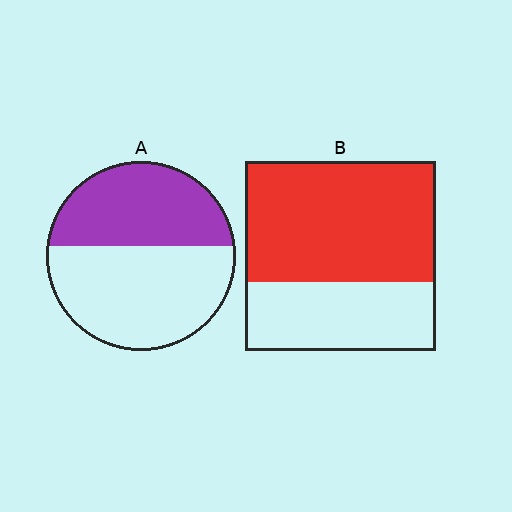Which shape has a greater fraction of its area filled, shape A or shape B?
Shape B.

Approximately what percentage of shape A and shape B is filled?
A is approximately 45% and B is approximately 65%.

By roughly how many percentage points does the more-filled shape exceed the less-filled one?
By roughly 20 percentage points (B over A).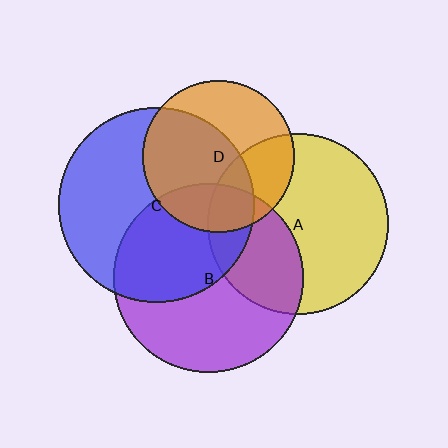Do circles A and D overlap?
Yes.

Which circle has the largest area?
Circle C (blue).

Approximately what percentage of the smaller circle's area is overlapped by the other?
Approximately 30%.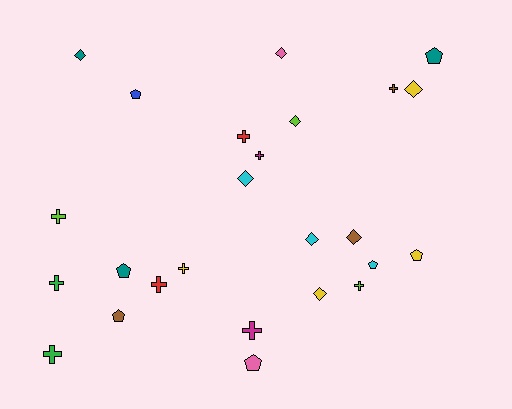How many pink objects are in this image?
There are 2 pink objects.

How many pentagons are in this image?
There are 7 pentagons.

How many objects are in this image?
There are 25 objects.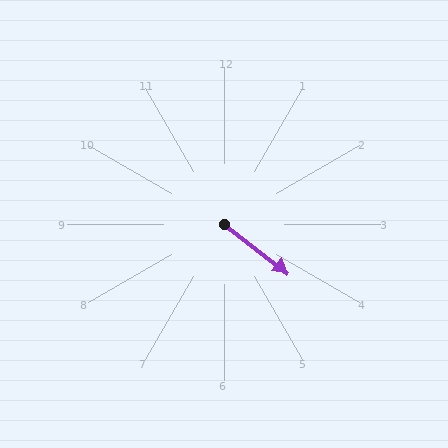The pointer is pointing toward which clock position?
Roughly 4 o'clock.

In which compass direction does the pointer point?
Southeast.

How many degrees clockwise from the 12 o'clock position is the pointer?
Approximately 128 degrees.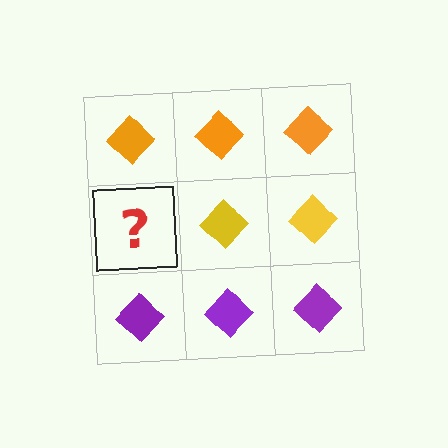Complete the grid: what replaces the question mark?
The question mark should be replaced with a yellow diamond.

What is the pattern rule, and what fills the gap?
The rule is that each row has a consistent color. The gap should be filled with a yellow diamond.